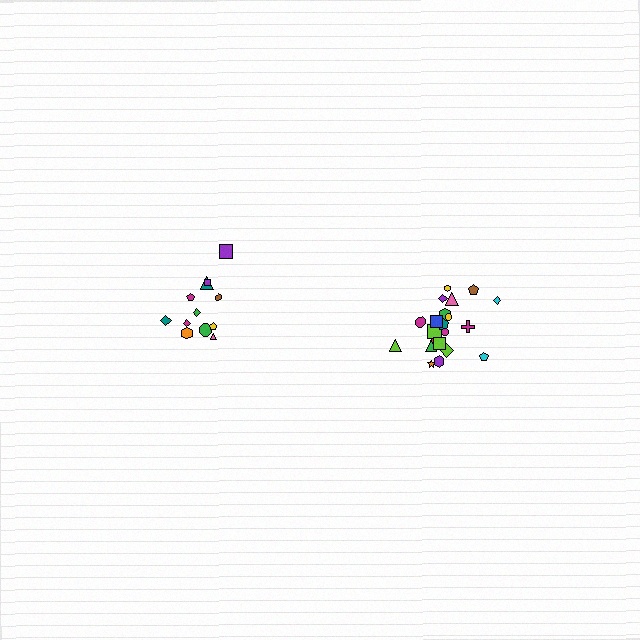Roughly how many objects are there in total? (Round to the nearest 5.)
Roughly 35 objects in total.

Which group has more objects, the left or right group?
The right group.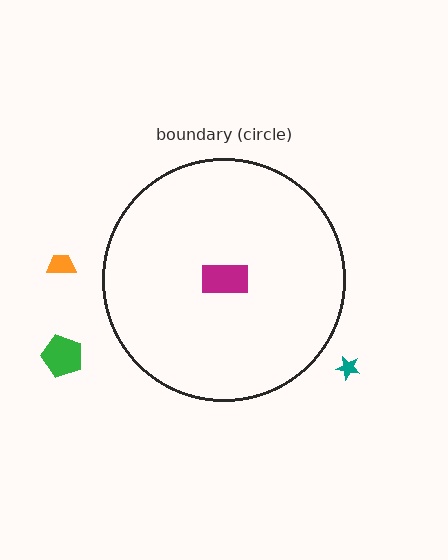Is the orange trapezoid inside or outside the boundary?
Outside.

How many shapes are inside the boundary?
1 inside, 3 outside.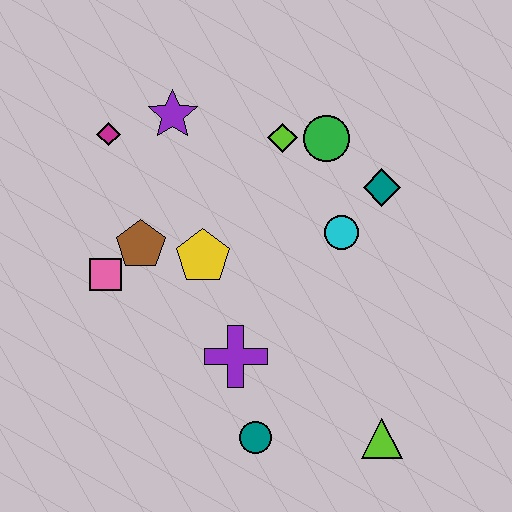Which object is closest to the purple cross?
The teal circle is closest to the purple cross.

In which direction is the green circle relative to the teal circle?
The green circle is above the teal circle.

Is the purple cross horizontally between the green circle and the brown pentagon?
Yes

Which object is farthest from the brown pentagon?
The lime triangle is farthest from the brown pentagon.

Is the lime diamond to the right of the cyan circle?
No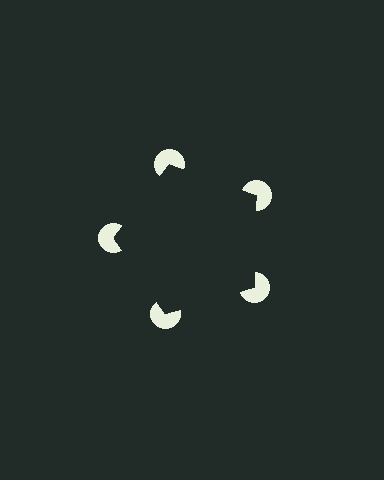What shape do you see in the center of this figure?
An illusory pentagon — its edges are inferred from the aligned wedge cuts in the pac-man discs, not physically drawn.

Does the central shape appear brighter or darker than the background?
It typically appears slightly darker than the background, even though no actual brightness change is drawn.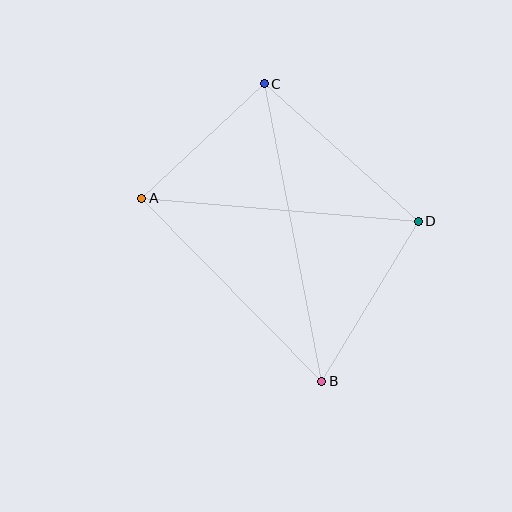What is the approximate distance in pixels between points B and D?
The distance between B and D is approximately 187 pixels.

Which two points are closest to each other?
Points A and C are closest to each other.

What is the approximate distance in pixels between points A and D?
The distance between A and D is approximately 278 pixels.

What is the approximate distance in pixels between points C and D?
The distance between C and D is approximately 207 pixels.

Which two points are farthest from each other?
Points B and C are farthest from each other.